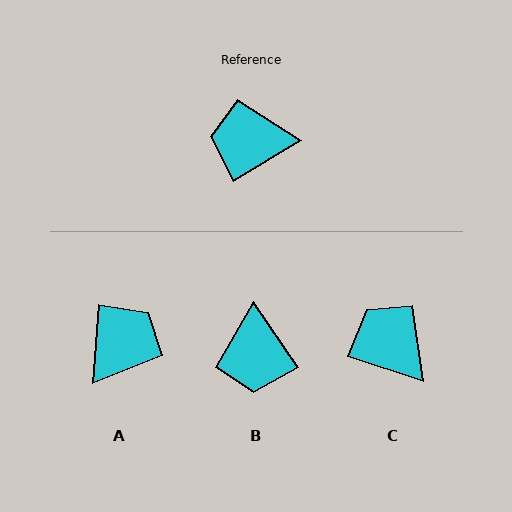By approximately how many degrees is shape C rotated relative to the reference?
Approximately 49 degrees clockwise.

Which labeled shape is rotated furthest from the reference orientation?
A, about 126 degrees away.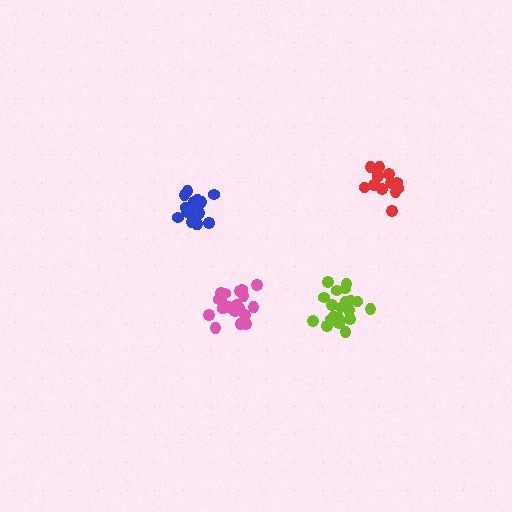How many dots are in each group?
Group 1: 19 dots, Group 2: 20 dots, Group 3: 17 dots, Group 4: 15 dots (71 total).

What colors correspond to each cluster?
The clusters are colored: pink, lime, blue, red.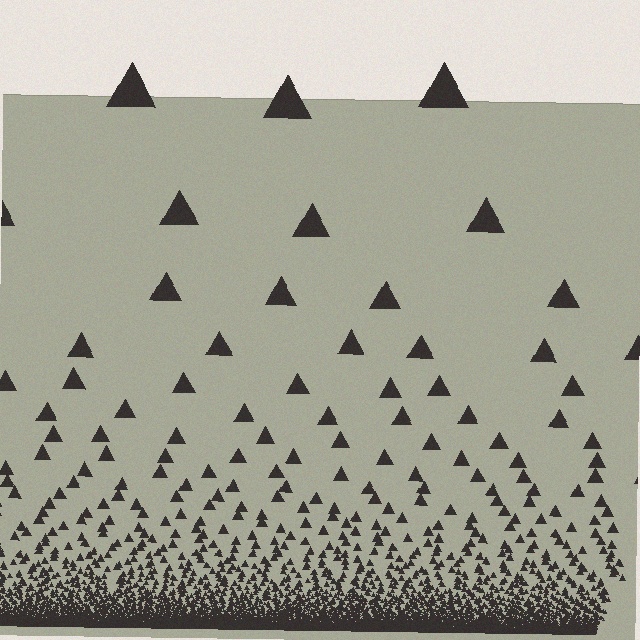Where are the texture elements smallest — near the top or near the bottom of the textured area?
Near the bottom.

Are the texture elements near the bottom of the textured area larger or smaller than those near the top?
Smaller. The gradient is inverted — elements near the bottom are smaller and denser.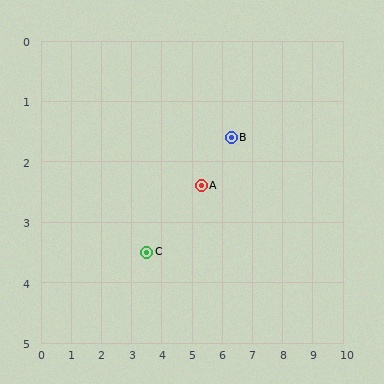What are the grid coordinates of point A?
Point A is at approximately (5.3, 2.4).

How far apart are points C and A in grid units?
Points C and A are about 2.1 grid units apart.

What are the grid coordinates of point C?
Point C is at approximately (3.5, 3.5).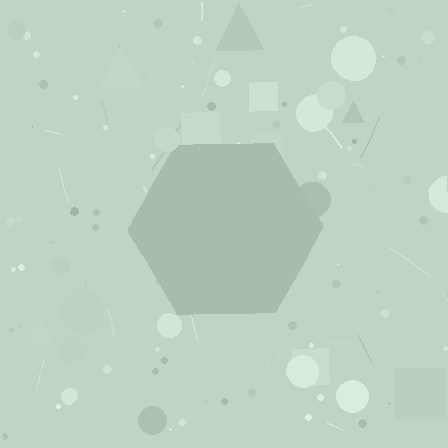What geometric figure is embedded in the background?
A hexagon is embedded in the background.